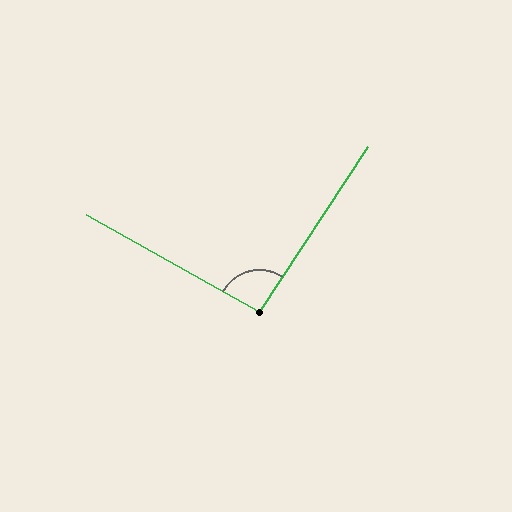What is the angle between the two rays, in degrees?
Approximately 94 degrees.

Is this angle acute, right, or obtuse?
It is approximately a right angle.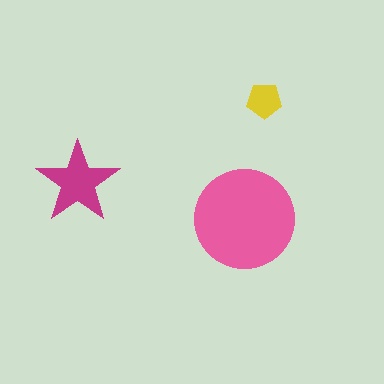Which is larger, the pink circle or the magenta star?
The pink circle.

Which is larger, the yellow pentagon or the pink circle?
The pink circle.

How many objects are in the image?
There are 3 objects in the image.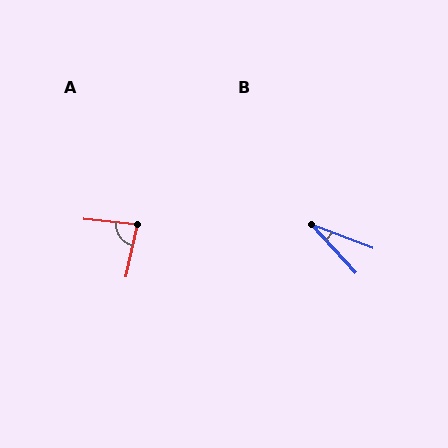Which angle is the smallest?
B, at approximately 27 degrees.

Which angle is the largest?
A, at approximately 83 degrees.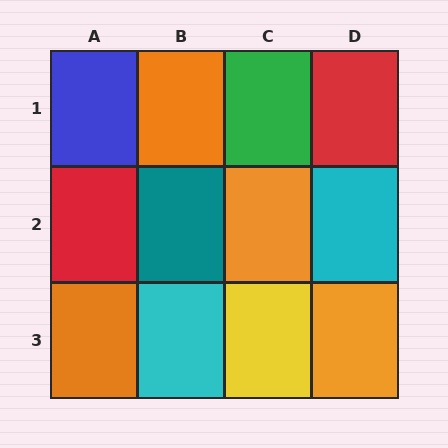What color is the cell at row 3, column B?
Cyan.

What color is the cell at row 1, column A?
Blue.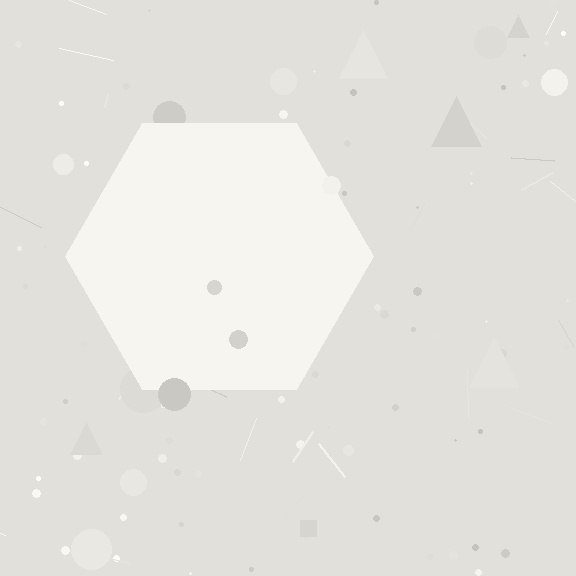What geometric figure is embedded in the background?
A hexagon is embedded in the background.